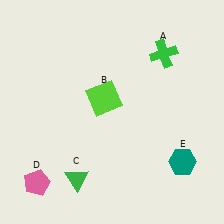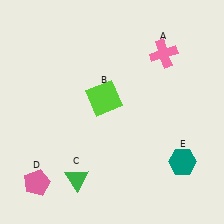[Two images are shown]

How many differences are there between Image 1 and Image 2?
There is 1 difference between the two images.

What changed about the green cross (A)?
In Image 1, A is green. In Image 2, it changed to pink.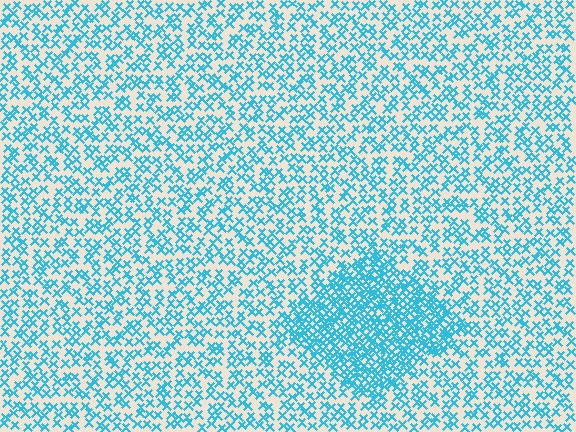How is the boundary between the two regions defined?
The boundary is defined by a change in element density (approximately 2.2x ratio). All elements are the same color, size, and shape.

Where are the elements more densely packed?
The elements are more densely packed inside the diamond boundary.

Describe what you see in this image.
The image contains small cyan elements arranged at two different densities. A diamond-shaped region is visible where the elements are more densely packed than the surrounding area.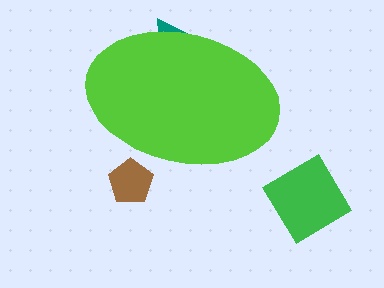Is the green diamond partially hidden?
No, the green diamond is fully visible.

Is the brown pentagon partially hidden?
Yes, the brown pentagon is partially hidden behind the lime ellipse.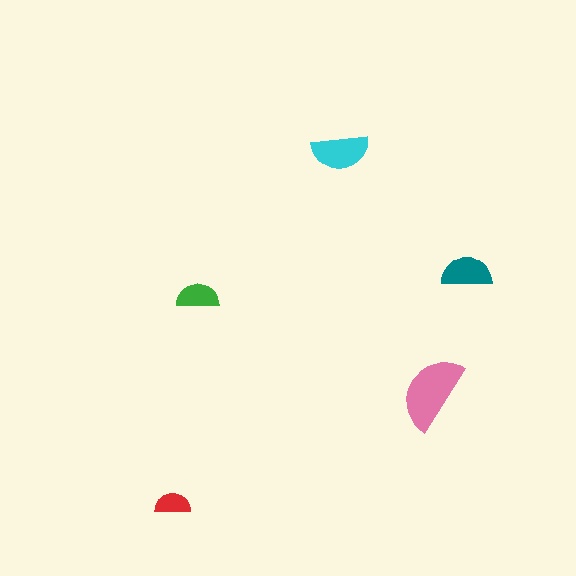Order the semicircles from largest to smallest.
the pink one, the cyan one, the teal one, the green one, the red one.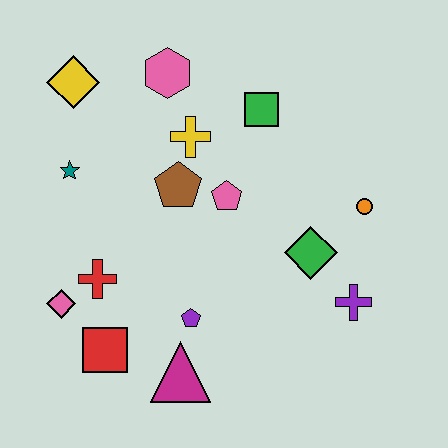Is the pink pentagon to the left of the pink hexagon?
No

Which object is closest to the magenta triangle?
The purple pentagon is closest to the magenta triangle.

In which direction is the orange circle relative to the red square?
The orange circle is to the right of the red square.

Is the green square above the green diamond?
Yes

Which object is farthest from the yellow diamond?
The purple cross is farthest from the yellow diamond.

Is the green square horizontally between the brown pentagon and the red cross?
No